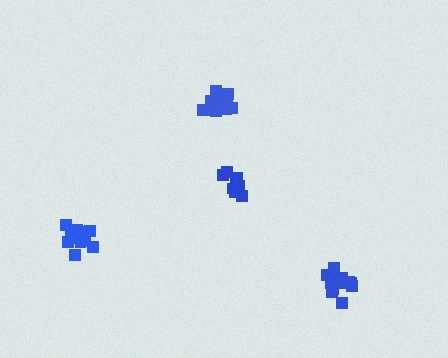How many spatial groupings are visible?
There are 4 spatial groupings.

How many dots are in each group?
Group 1: 16 dots, Group 2: 13 dots, Group 3: 12 dots, Group 4: 10 dots (51 total).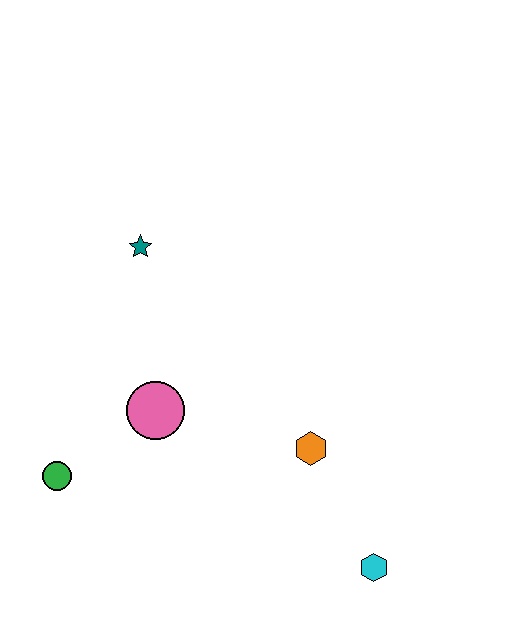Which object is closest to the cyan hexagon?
The orange hexagon is closest to the cyan hexagon.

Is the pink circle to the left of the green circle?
No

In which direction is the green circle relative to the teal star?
The green circle is below the teal star.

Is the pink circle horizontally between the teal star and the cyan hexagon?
Yes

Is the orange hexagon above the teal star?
No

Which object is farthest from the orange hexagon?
The teal star is farthest from the orange hexagon.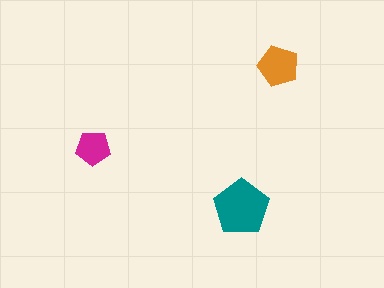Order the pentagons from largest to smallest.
the teal one, the orange one, the magenta one.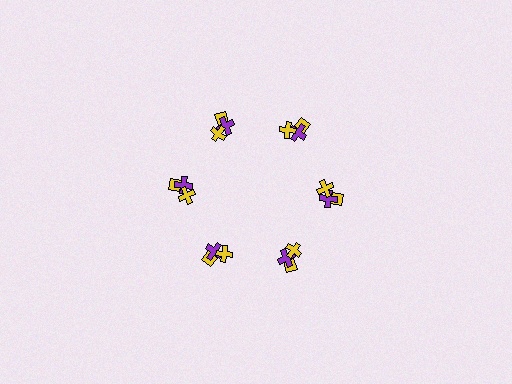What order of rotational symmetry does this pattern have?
This pattern has 6-fold rotational symmetry.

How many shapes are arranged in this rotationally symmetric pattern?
There are 18 shapes, arranged in 6 groups of 3.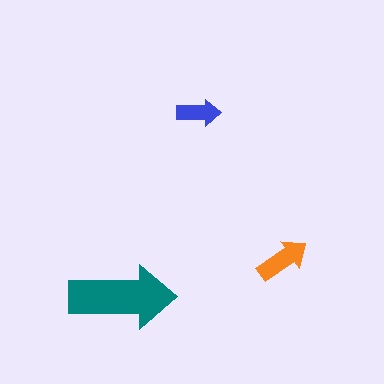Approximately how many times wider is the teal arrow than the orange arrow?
About 2 times wider.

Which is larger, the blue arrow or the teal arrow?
The teal one.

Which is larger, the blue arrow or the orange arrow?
The orange one.